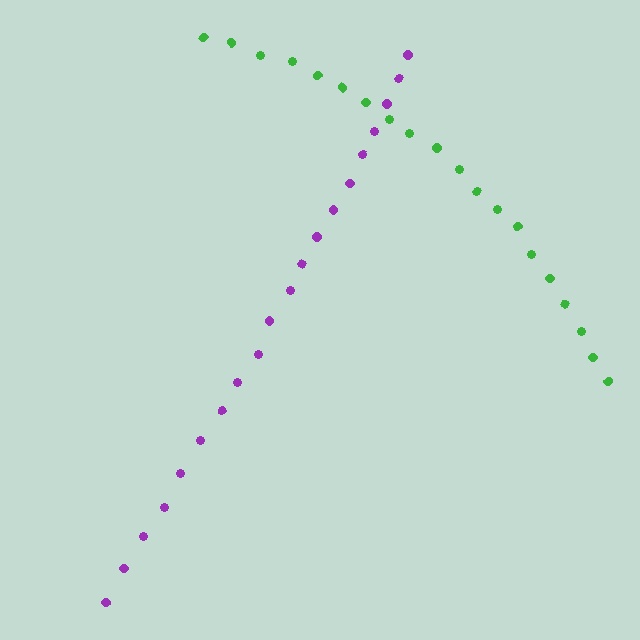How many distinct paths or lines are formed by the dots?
There are 2 distinct paths.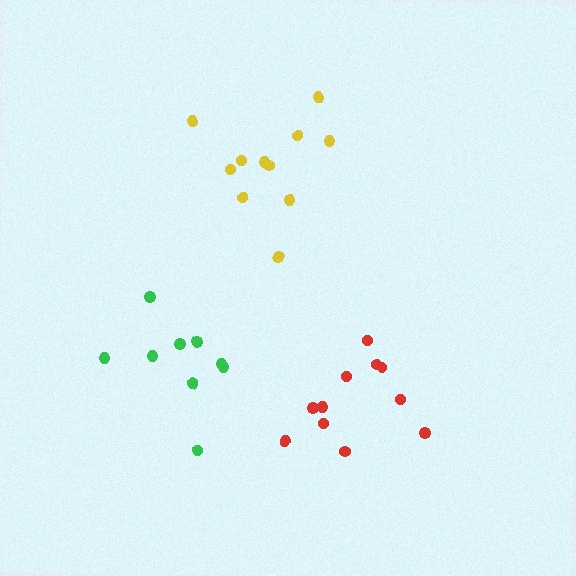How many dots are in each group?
Group 1: 10 dots, Group 2: 11 dots, Group 3: 11 dots (32 total).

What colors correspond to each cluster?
The clusters are colored: green, yellow, red.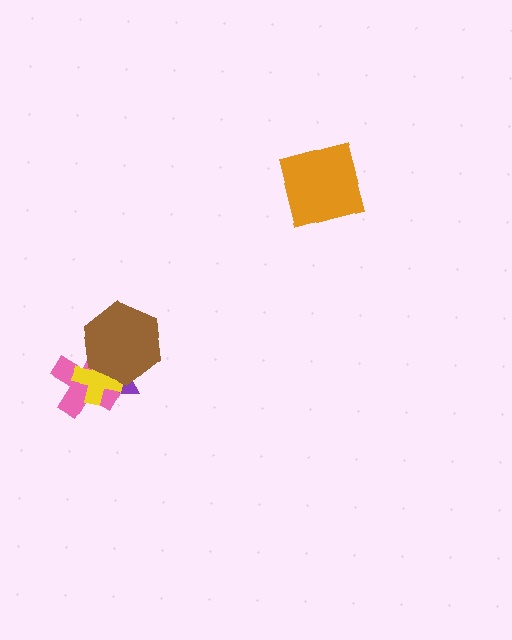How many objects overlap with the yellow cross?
3 objects overlap with the yellow cross.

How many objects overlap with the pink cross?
3 objects overlap with the pink cross.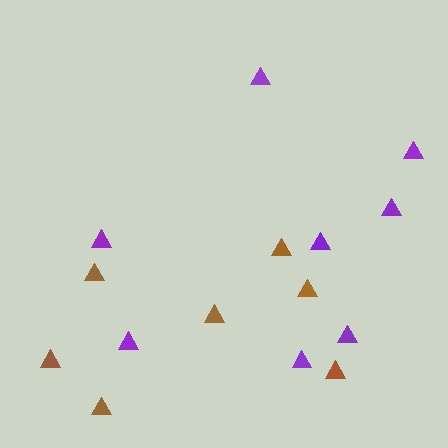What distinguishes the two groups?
There are 2 groups: one group of brown triangles (7) and one group of purple triangles (8).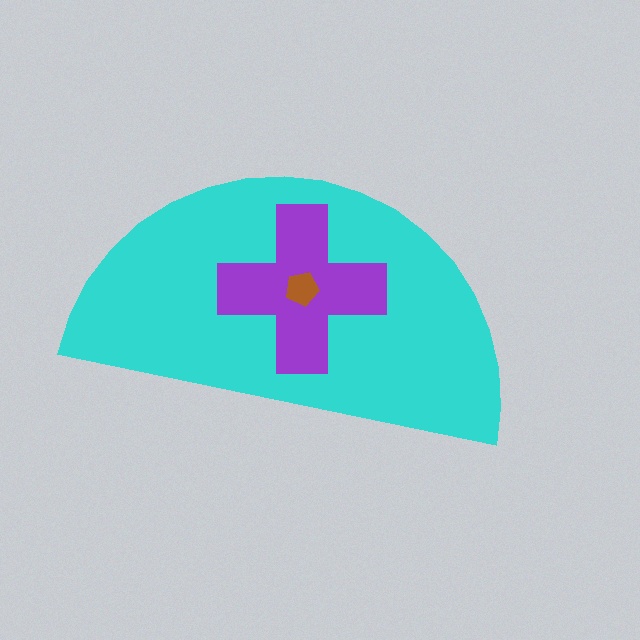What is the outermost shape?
The cyan semicircle.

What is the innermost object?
The brown pentagon.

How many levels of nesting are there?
3.